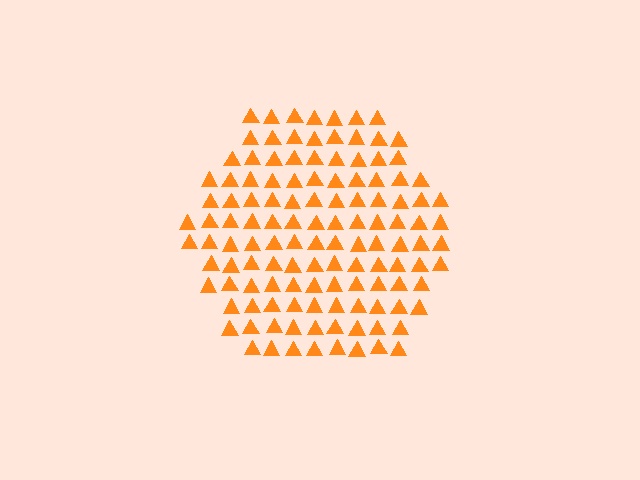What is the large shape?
The large shape is a hexagon.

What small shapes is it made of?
It is made of small triangles.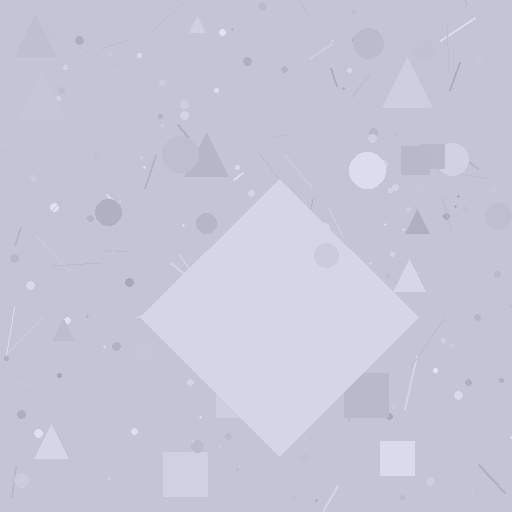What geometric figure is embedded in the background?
A diamond is embedded in the background.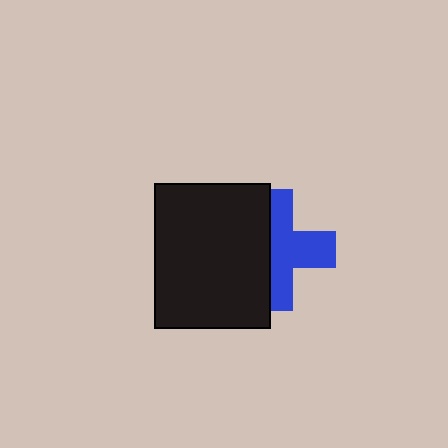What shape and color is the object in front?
The object in front is a black rectangle.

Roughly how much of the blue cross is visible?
About half of it is visible (roughly 55%).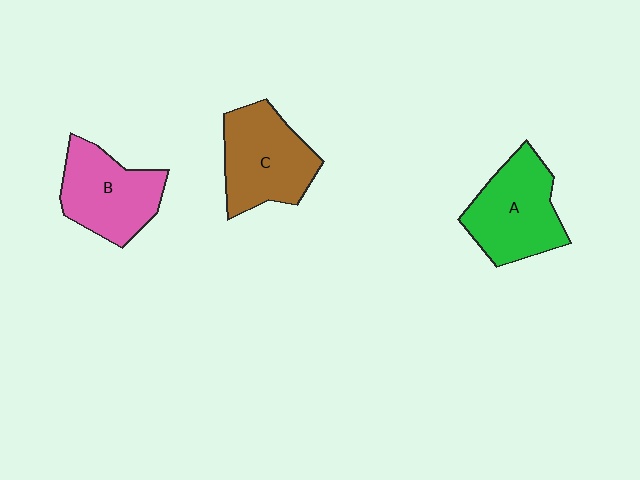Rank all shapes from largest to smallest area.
From largest to smallest: C (brown), A (green), B (pink).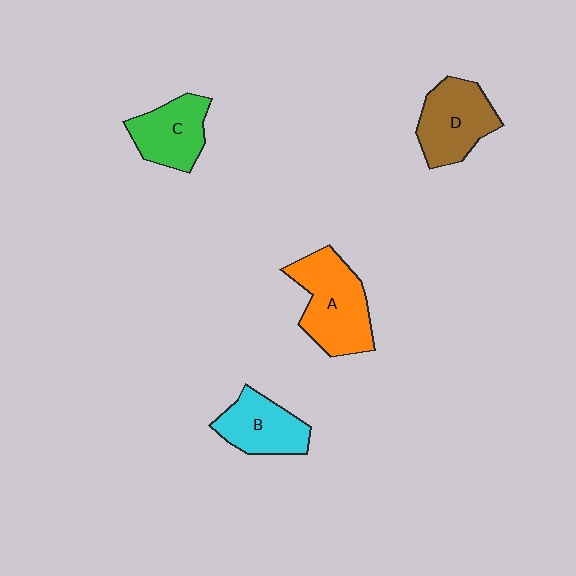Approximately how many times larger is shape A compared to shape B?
Approximately 1.4 times.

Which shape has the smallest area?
Shape B (cyan).